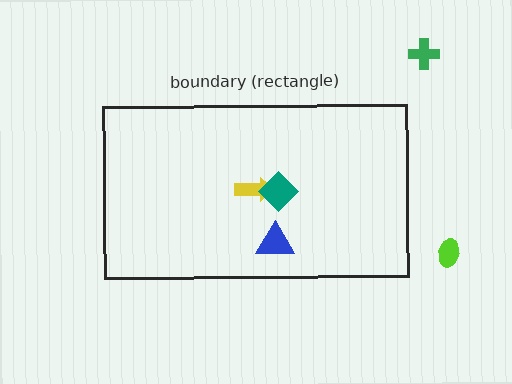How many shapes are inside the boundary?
3 inside, 2 outside.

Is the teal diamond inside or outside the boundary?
Inside.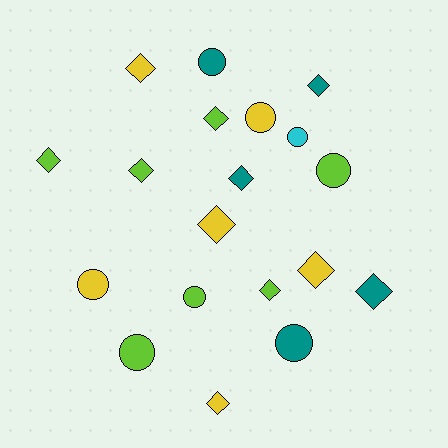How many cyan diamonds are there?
There are no cyan diamonds.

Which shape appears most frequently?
Diamond, with 11 objects.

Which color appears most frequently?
Lime, with 7 objects.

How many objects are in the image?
There are 19 objects.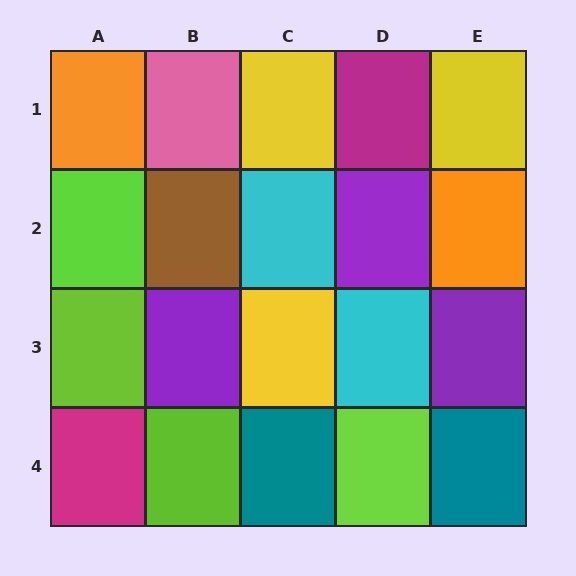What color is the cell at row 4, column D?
Lime.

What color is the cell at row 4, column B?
Lime.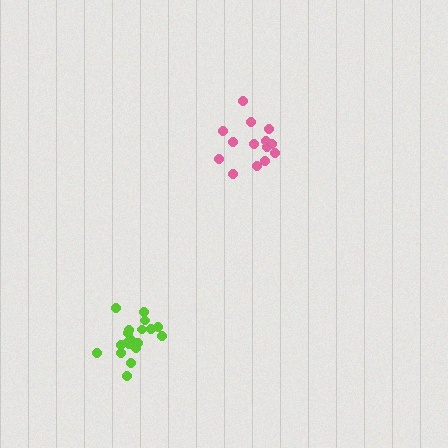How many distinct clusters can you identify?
There are 2 distinct clusters.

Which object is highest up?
The pink cluster is topmost.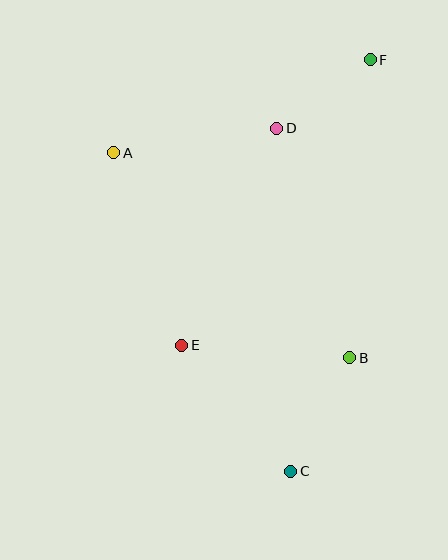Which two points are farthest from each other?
Points C and F are farthest from each other.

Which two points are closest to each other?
Points D and F are closest to each other.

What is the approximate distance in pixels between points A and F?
The distance between A and F is approximately 273 pixels.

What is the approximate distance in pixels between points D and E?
The distance between D and E is approximately 237 pixels.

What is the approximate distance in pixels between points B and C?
The distance between B and C is approximately 128 pixels.